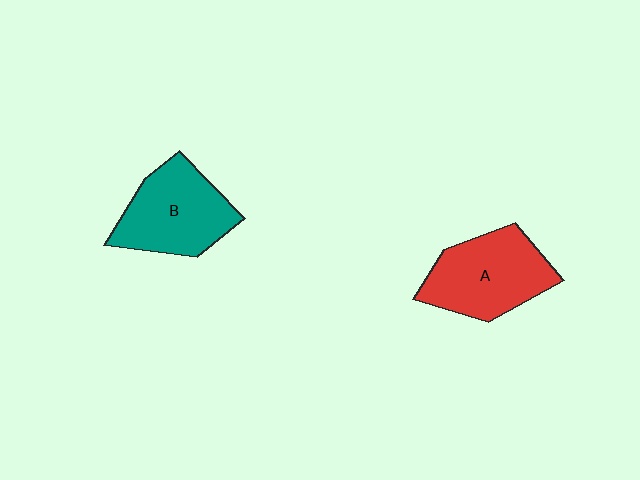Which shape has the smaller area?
Shape B (teal).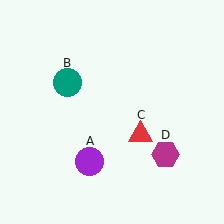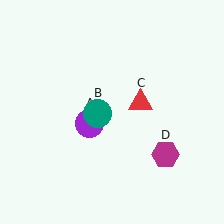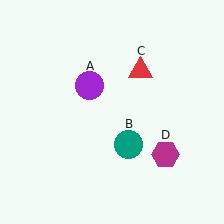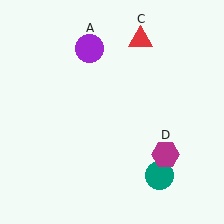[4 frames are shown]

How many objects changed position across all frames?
3 objects changed position: purple circle (object A), teal circle (object B), red triangle (object C).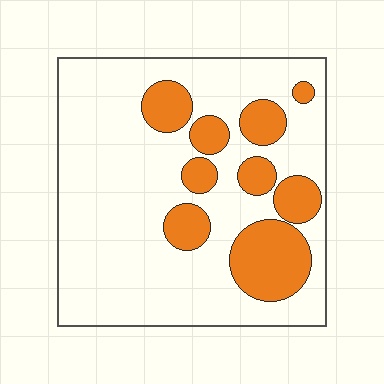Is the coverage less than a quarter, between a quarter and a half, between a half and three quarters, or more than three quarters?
Less than a quarter.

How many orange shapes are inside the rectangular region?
9.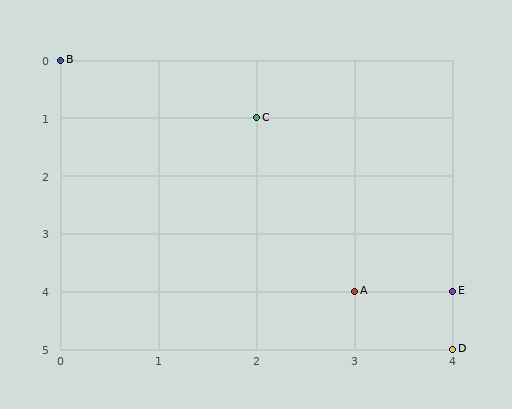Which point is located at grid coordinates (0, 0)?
Point B is at (0, 0).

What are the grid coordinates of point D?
Point D is at grid coordinates (4, 5).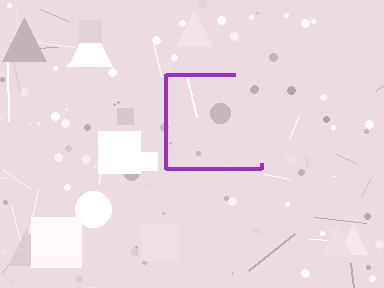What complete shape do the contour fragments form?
The contour fragments form a square.